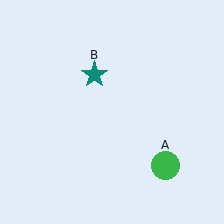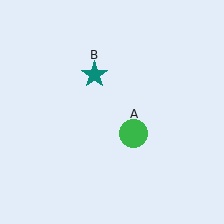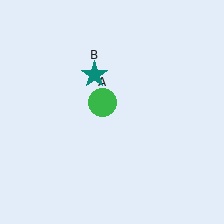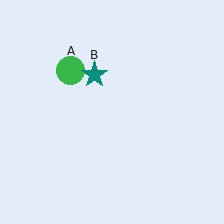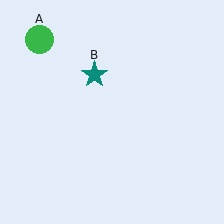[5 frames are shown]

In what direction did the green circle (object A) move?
The green circle (object A) moved up and to the left.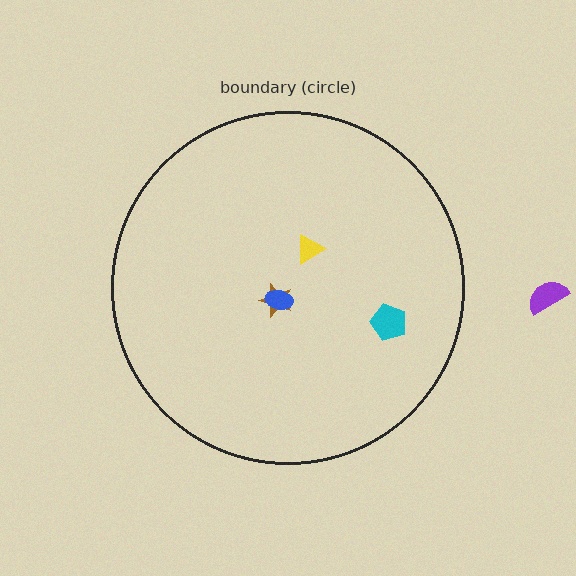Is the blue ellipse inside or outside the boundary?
Inside.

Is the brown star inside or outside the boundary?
Inside.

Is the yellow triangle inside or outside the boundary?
Inside.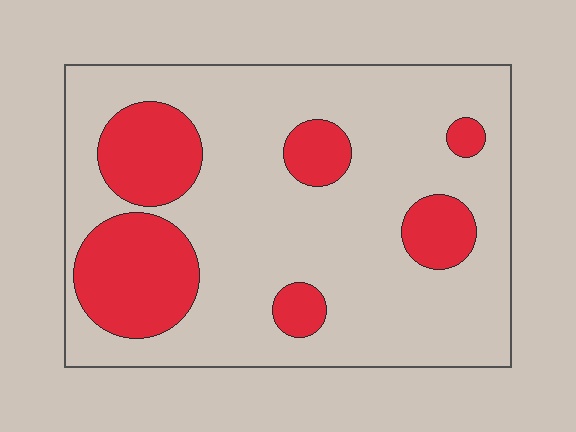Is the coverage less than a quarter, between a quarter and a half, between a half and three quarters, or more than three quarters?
Less than a quarter.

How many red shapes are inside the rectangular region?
6.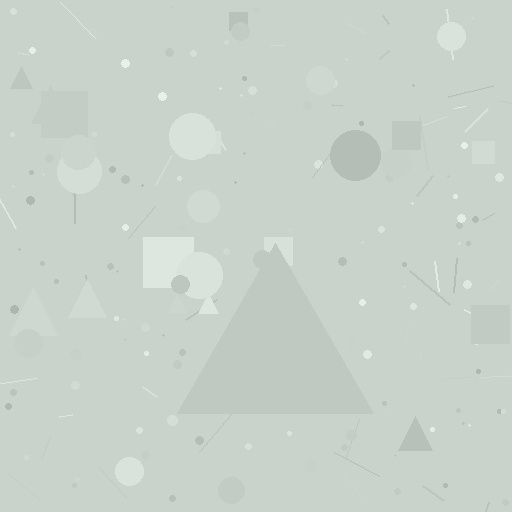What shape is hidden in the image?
A triangle is hidden in the image.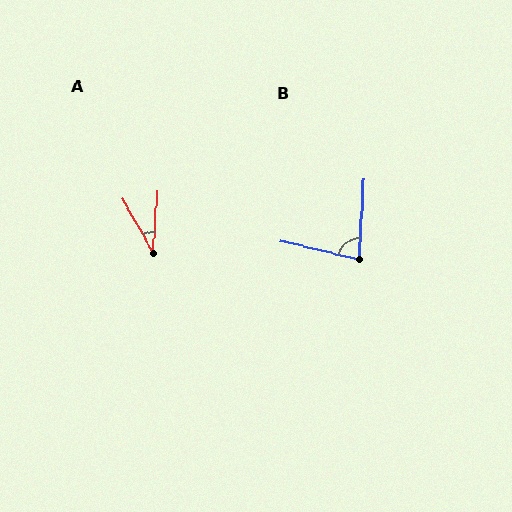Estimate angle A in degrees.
Approximately 34 degrees.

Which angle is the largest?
B, at approximately 80 degrees.